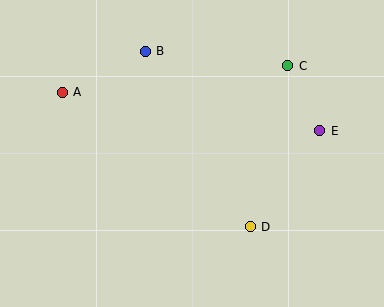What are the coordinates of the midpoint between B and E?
The midpoint between B and E is at (233, 91).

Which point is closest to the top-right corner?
Point C is closest to the top-right corner.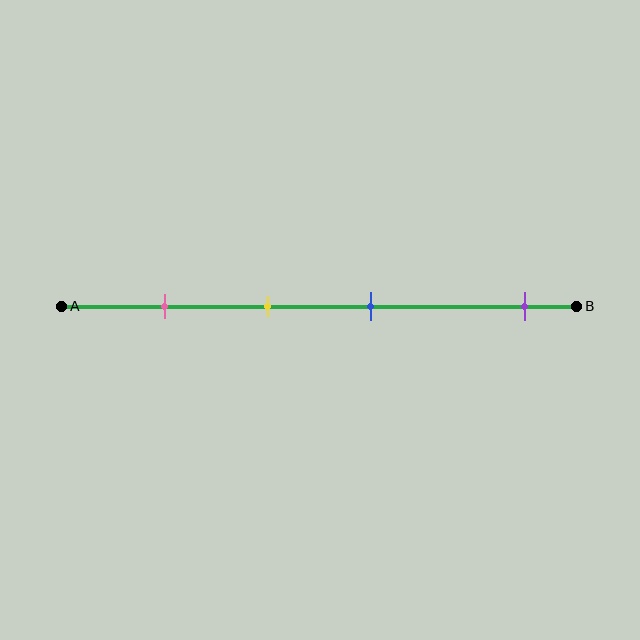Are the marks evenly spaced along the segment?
No, the marks are not evenly spaced.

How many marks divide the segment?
There are 4 marks dividing the segment.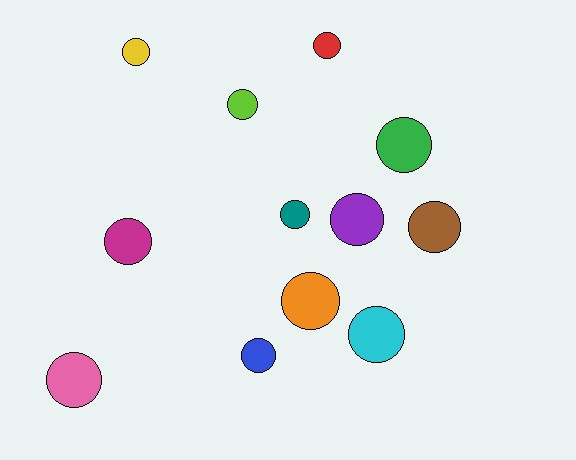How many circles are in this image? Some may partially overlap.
There are 12 circles.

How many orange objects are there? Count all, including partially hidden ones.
There is 1 orange object.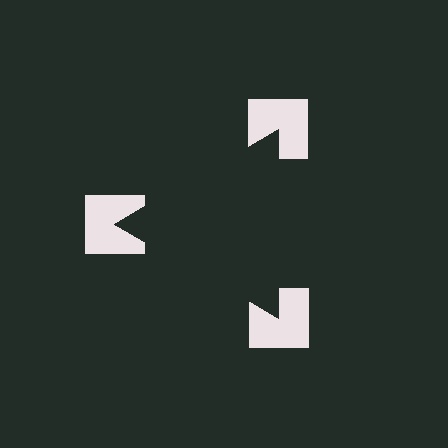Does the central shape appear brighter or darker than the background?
It typically appears slightly darker than the background, even though no actual brightness change is drawn.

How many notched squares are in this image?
There are 3 — one at each vertex of the illusory triangle.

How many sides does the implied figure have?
3 sides.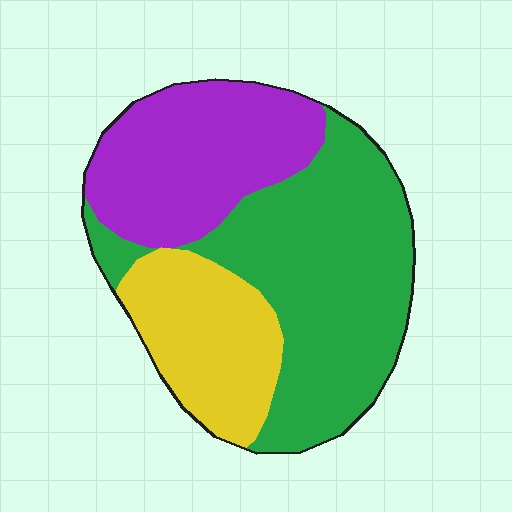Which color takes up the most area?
Green, at roughly 50%.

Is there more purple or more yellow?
Purple.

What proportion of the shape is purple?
Purple covers 30% of the shape.